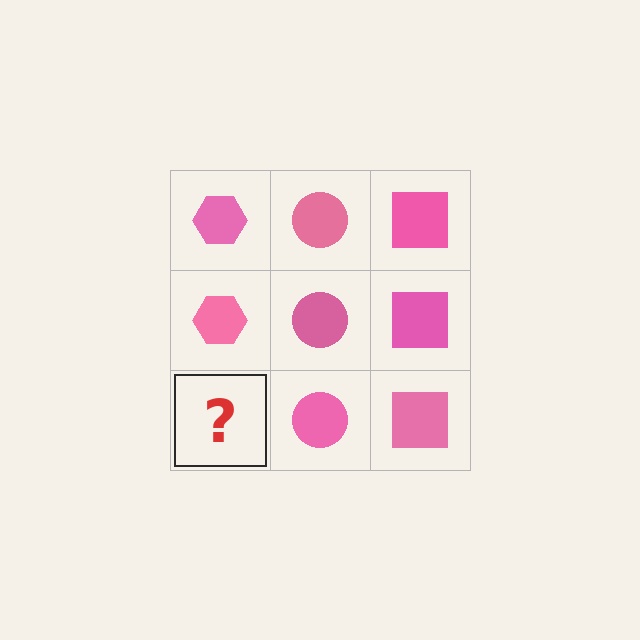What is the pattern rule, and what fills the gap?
The rule is that each column has a consistent shape. The gap should be filled with a pink hexagon.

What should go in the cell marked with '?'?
The missing cell should contain a pink hexagon.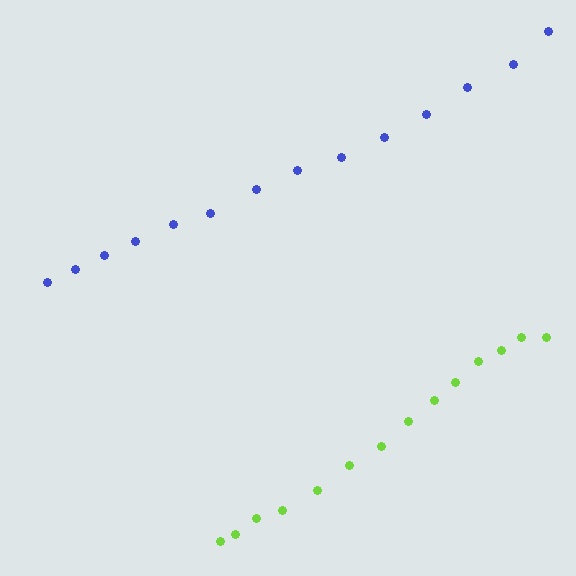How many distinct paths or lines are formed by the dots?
There are 2 distinct paths.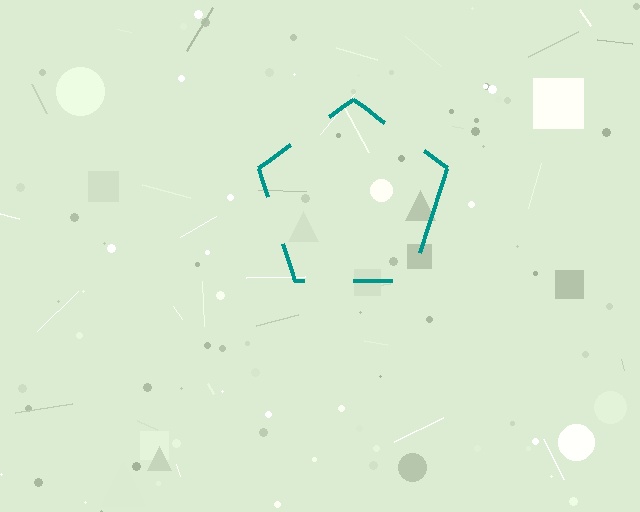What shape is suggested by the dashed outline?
The dashed outline suggests a pentagon.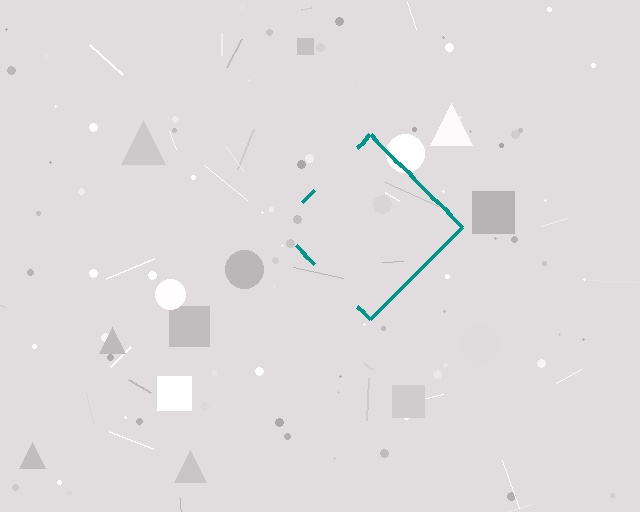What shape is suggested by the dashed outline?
The dashed outline suggests a diamond.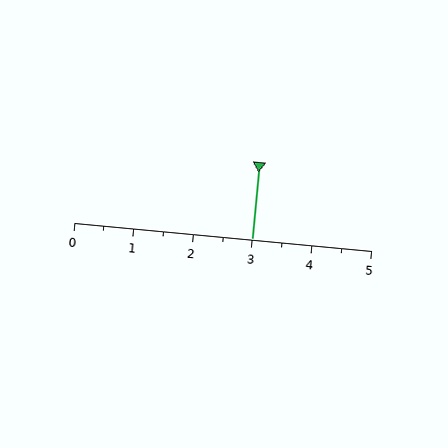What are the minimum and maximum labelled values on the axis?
The axis runs from 0 to 5.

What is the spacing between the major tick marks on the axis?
The major ticks are spaced 1 apart.